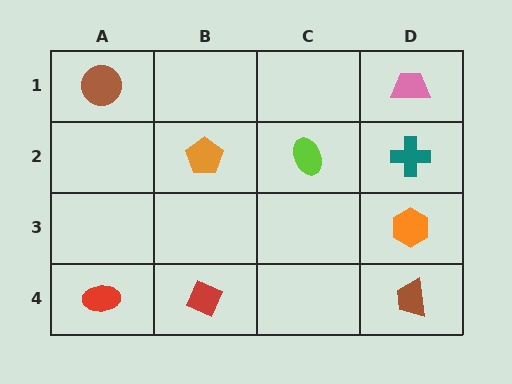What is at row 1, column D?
A pink trapezoid.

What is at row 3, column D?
An orange hexagon.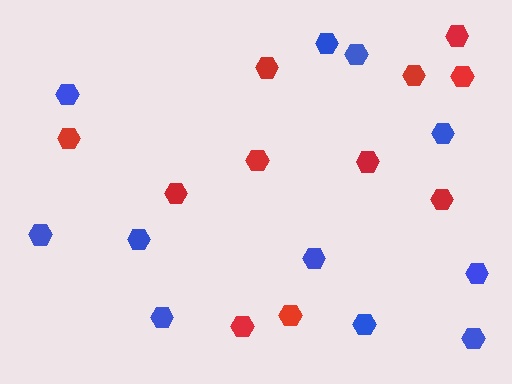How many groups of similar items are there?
There are 2 groups: one group of red hexagons (11) and one group of blue hexagons (11).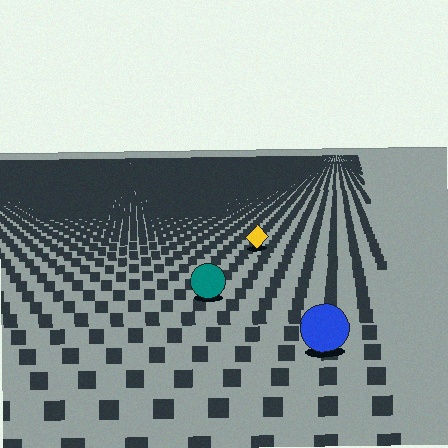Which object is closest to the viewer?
The blue circle is closest. The texture marks near it are larger and more spread out.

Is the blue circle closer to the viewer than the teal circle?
Yes. The blue circle is closer — you can tell from the texture gradient: the ground texture is coarser near it.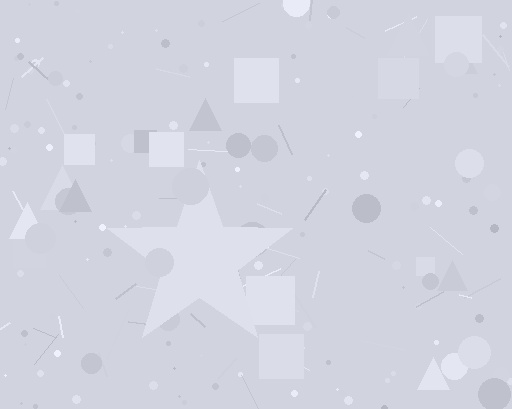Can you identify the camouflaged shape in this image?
The camouflaged shape is a star.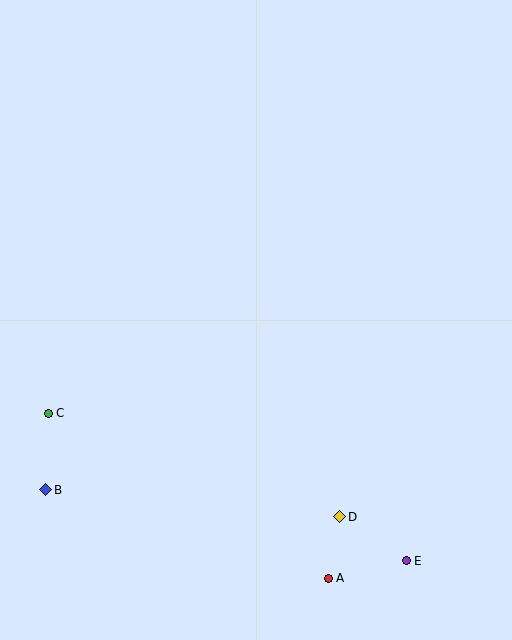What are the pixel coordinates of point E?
Point E is at (406, 561).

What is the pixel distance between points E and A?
The distance between E and A is 80 pixels.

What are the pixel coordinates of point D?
Point D is at (340, 517).